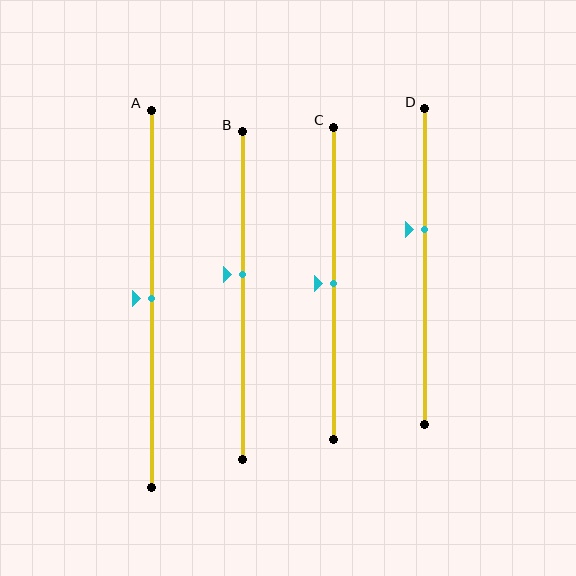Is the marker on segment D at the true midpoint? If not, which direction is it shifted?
No, the marker on segment D is shifted upward by about 12% of the segment length.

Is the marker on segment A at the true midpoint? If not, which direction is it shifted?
Yes, the marker on segment A is at the true midpoint.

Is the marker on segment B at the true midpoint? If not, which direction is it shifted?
No, the marker on segment B is shifted upward by about 7% of the segment length.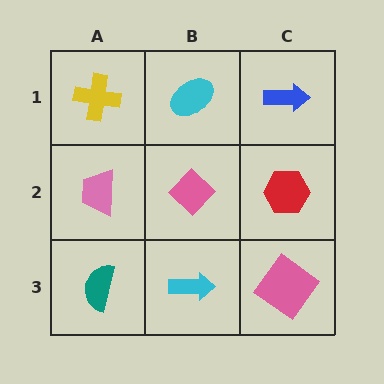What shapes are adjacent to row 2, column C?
A blue arrow (row 1, column C), a pink diamond (row 3, column C), a pink diamond (row 2, column B).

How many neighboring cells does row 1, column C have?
2.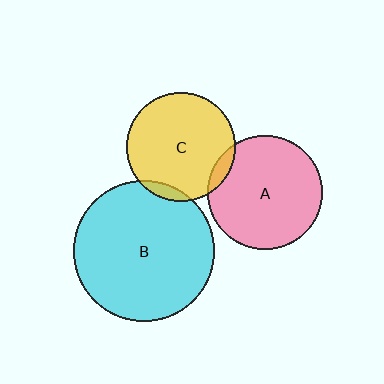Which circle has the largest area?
Circle B (cyan).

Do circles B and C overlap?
Yes.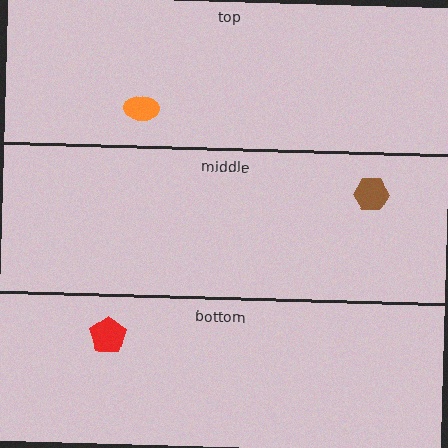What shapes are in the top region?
The orange ellipse.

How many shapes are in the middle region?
1.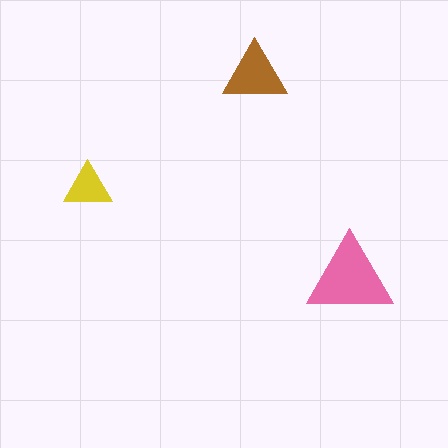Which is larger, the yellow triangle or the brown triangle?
The brown one.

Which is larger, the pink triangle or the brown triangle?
The pink one.